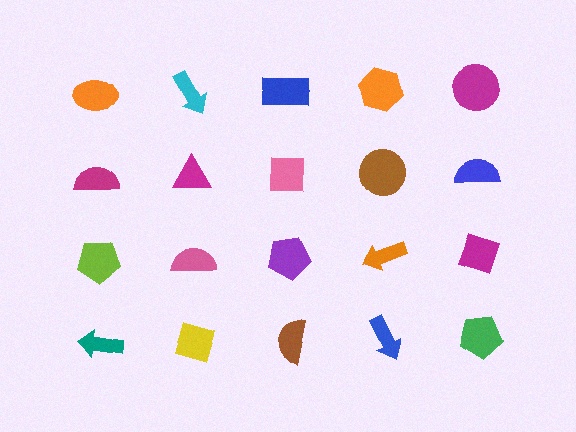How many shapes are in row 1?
5 shapes.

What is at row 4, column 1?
A teal arrow.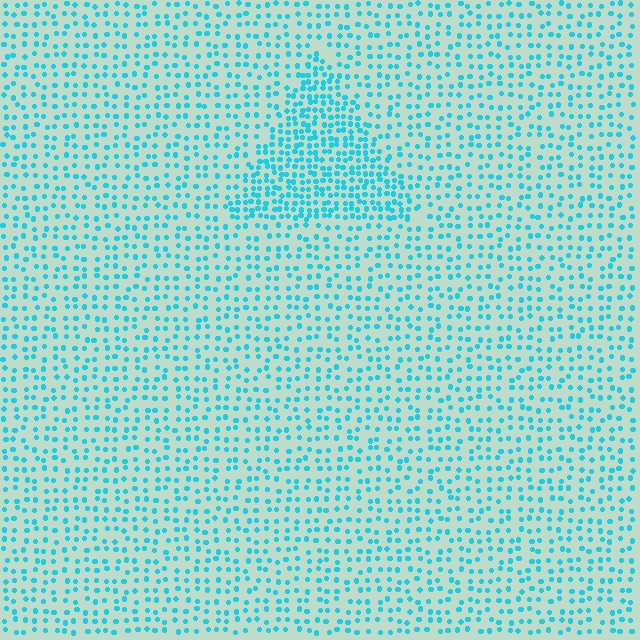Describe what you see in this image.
The image contains small cyan elements arranged at two different densities. A triangle-shaped region is visible where the elements are more densely packed than the surrounding area.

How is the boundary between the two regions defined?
The boundary is defined by a change in element density (approximately 2.0x ratio). All elements are the same color, size, and shape.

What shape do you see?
I see a triangle.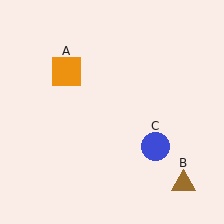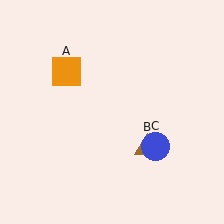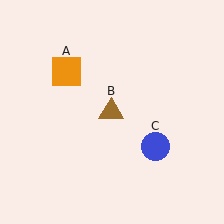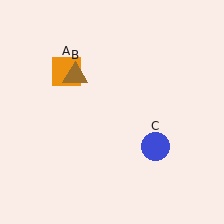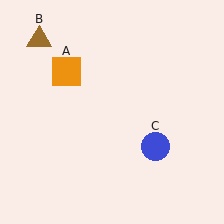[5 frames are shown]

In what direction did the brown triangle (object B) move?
The brown triangle (object B) moved up and to the left.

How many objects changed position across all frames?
1 object changed position: brown triangle (object B).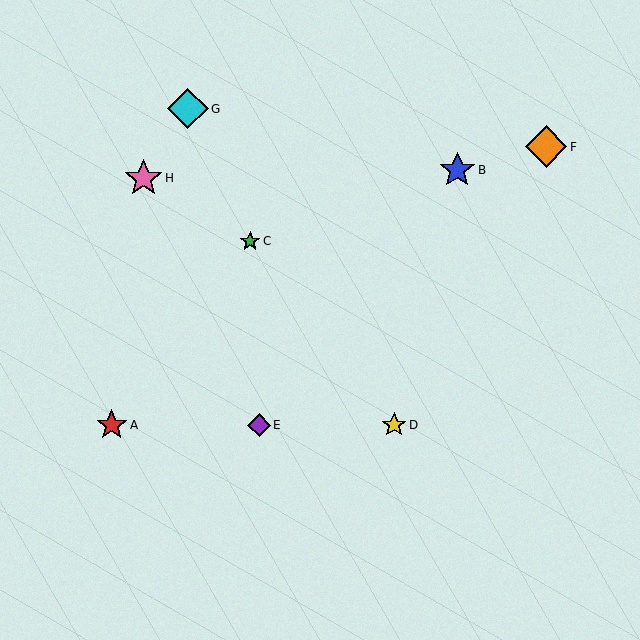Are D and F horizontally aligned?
No, D is at y≈425 and F is at y≈147.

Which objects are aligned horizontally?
Objects A, D, E are aligned horizontally.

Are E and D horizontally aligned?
Yes, both are at y≈425.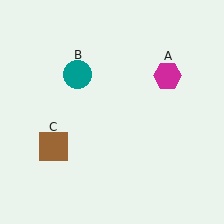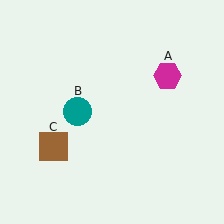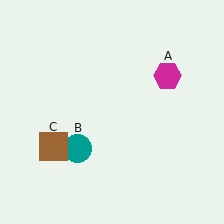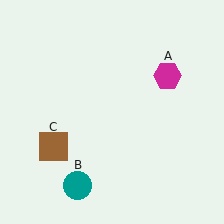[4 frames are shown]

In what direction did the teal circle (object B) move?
The teal circle (object B) moved down.